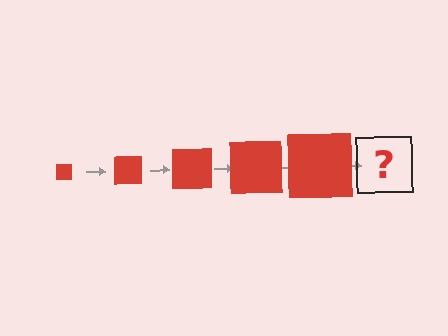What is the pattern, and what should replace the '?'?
The pattern is that the square gets progressively larger each step. The '?' should be a red square, larger than the previous one.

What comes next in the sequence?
The next element should be a red square, larger than the previous one.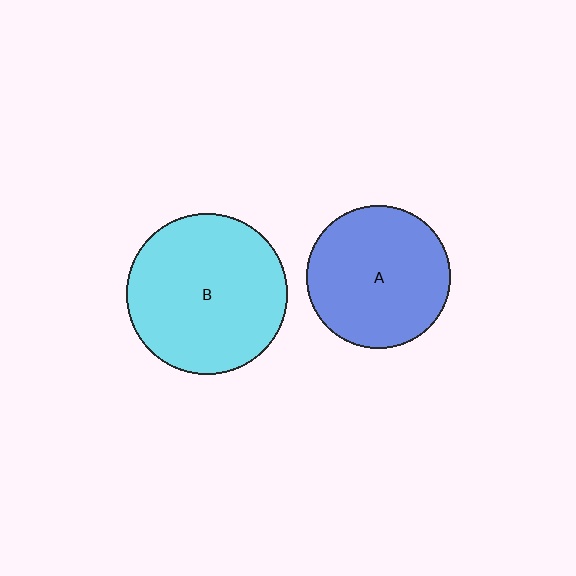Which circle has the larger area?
Circle B (cyan).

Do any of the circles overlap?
No, none of the circles overlap.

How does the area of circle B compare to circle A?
Approximately 1.3 times.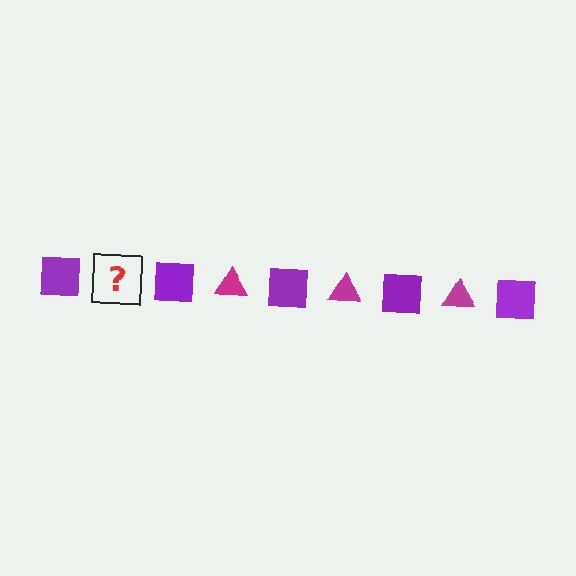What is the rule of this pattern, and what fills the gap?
The rule is that the pattern alternates between purple square and magenta triangle. The gap should be filled with a magenta triangle.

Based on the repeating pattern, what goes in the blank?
The blank should be a magenta triangle.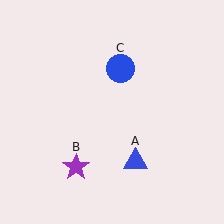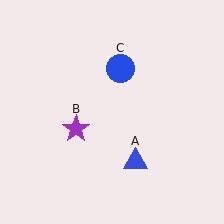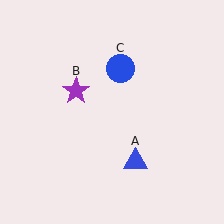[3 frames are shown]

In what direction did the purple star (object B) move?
The purple star (object B) moved up.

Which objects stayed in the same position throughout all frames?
Blue triangle (object A) and blue circle (object C) remained stationary.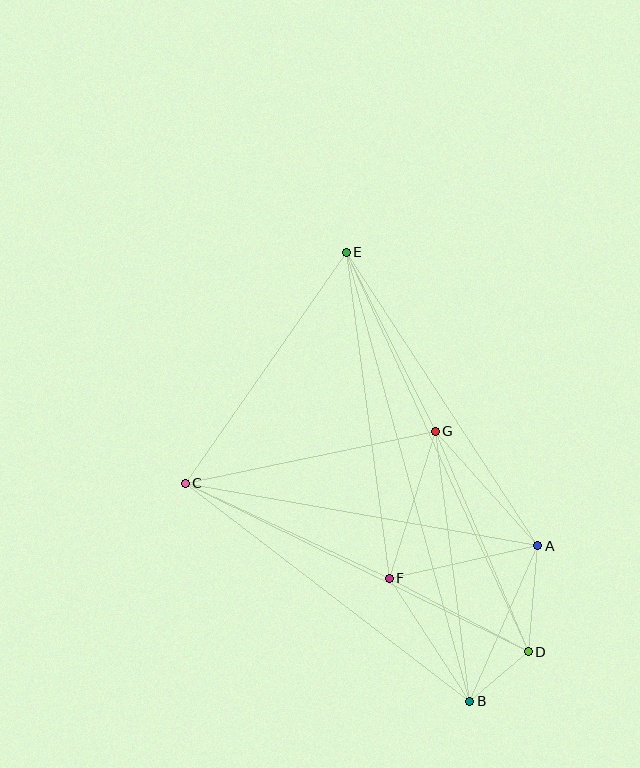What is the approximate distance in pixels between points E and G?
The distance between E and G is approximately 200 pixels.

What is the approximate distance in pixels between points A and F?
The distance between A and F is approximately 152 pixels.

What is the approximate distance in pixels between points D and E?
The distance between D and E is approximately 439 pixels.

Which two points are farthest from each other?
Points B and E are farthest from each other.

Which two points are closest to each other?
Points B and D are closest to each other.